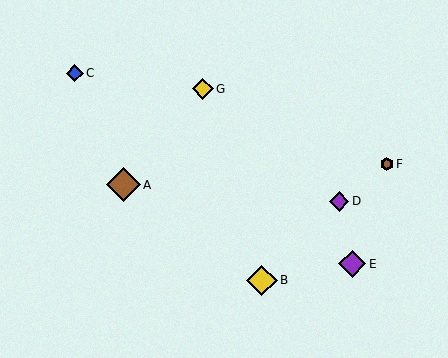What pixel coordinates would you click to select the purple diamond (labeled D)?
Click at (339, 201) to select the purple diamond D.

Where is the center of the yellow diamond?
The center of the yellow diamond is at (203, 89).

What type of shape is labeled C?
Shape C is a blue diamond.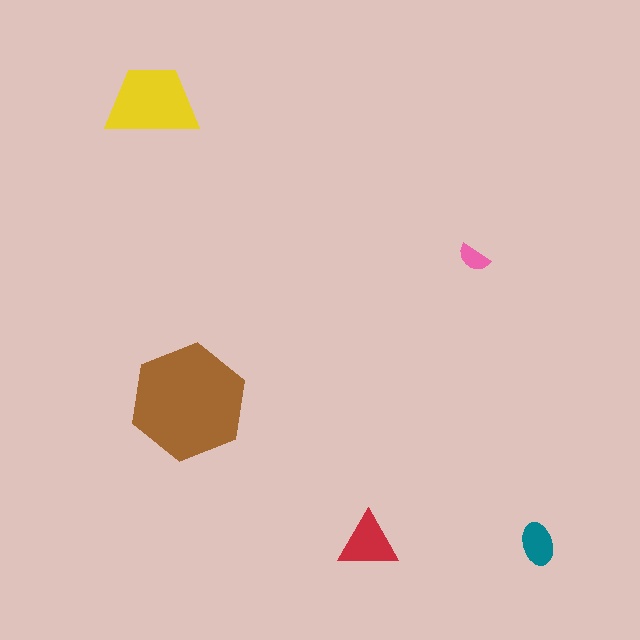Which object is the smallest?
The pink semicircle.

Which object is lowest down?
The teal ellipse is bottommost.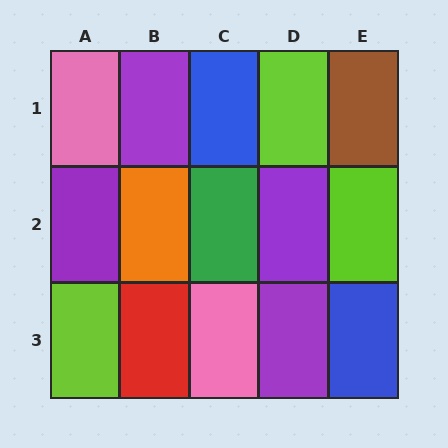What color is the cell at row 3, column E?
Blue.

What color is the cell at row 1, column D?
Lime.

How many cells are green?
1 cell is green.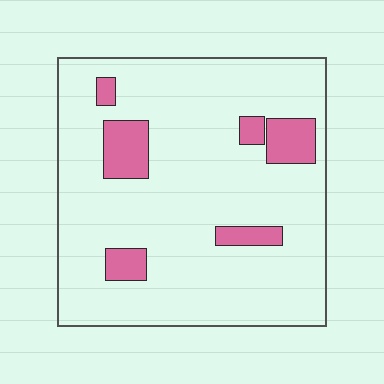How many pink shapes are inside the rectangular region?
6.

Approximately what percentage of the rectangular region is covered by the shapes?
Approximately 10%.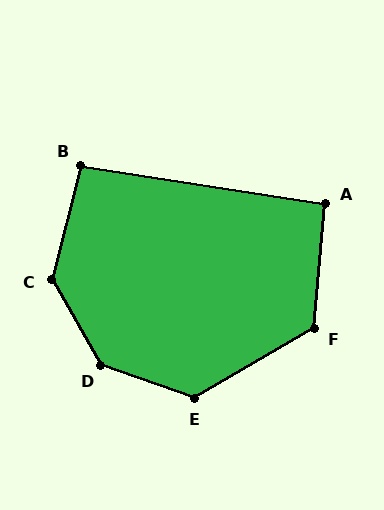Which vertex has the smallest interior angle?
A, at approximately 94 degrees.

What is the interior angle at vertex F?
Approximately 125 degrees (obtuse).